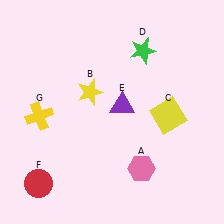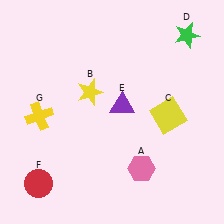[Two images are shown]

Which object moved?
The green star (D) moved right.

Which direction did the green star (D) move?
The green star (D) moved right.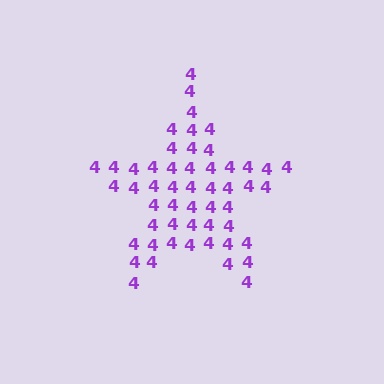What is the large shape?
The large shape is a star.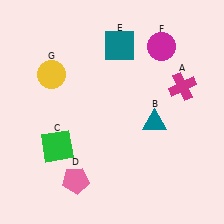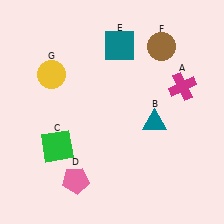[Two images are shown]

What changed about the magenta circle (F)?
In Image 1, F is magenta. In Image 2, it changed to brown.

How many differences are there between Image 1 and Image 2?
There is 1 difference between the two images.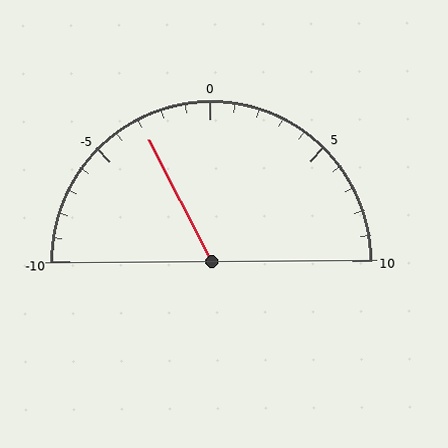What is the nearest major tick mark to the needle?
The nearest major tick mark is -5.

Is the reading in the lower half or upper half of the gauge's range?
The reading is in the lower half of the range (-10 to 10).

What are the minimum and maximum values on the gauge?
The gauge ranges from -10 to 10.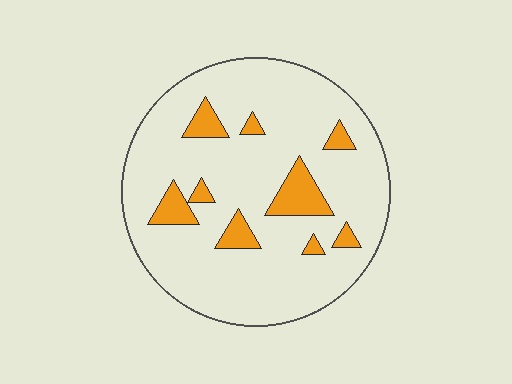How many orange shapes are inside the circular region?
9.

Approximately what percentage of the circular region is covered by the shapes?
Approximately 15%.